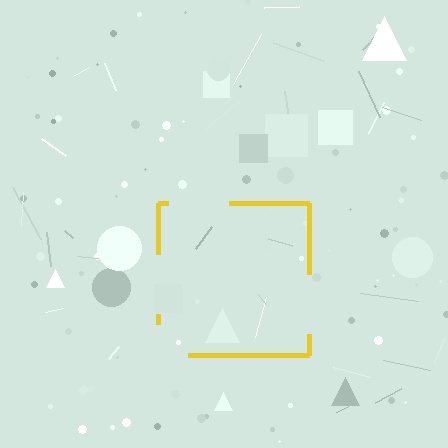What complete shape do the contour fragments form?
The contour fragments form a square.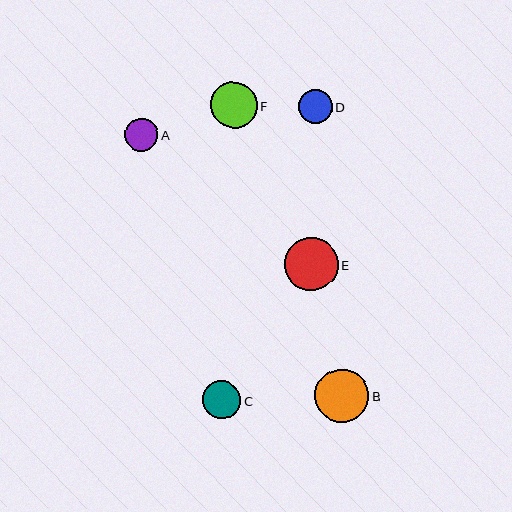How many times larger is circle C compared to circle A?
Circle C is approximately 1.1 times the size of circle A.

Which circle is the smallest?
Circle A is the smallest with a size of approximately 33 pixels.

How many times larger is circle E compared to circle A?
Circle E is approximately 1.6 times the size of circle A.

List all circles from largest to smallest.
From largest to smallest: B, E, F, C, D, A.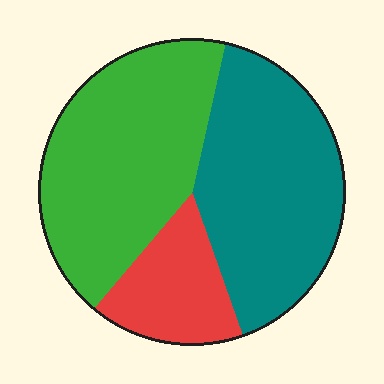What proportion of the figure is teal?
Teal covers around 40% of the figure.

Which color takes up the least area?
Red, at roughly 15%.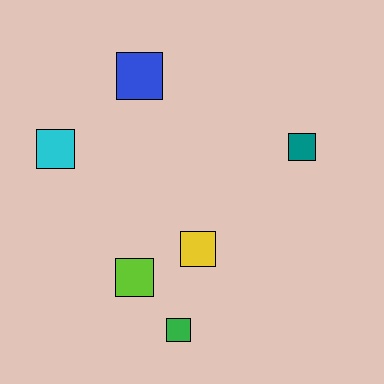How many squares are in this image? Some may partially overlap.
There are 6 squares.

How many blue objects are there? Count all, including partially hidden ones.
There is 1 blue object.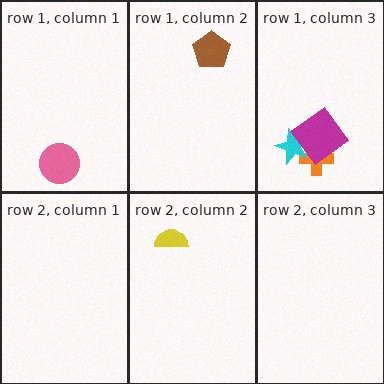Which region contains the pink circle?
The row 1, column 1 region.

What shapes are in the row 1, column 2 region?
The brown pentagon.